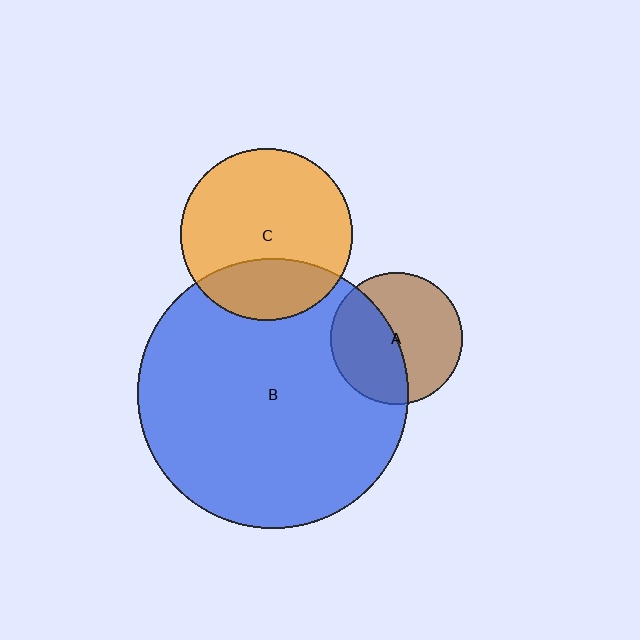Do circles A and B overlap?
Yes.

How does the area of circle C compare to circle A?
Approximately 1.7 times.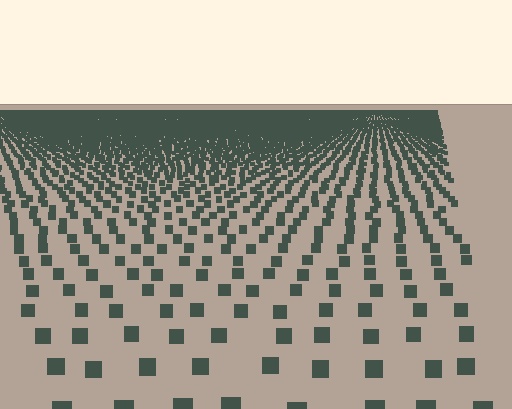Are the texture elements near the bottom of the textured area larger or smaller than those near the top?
Larger. Near the bottom, elements are closer to the viewer and appear at a bigger on-screen size.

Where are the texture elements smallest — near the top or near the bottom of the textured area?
Near the top.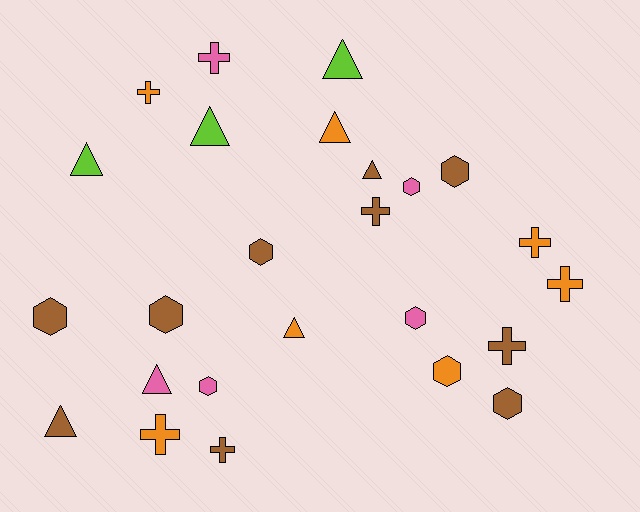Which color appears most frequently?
Brown, with 10 objects.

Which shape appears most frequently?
Hexagon, with 9 objects.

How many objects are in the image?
There are 25 objects.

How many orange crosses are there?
There are 4 orange crosses.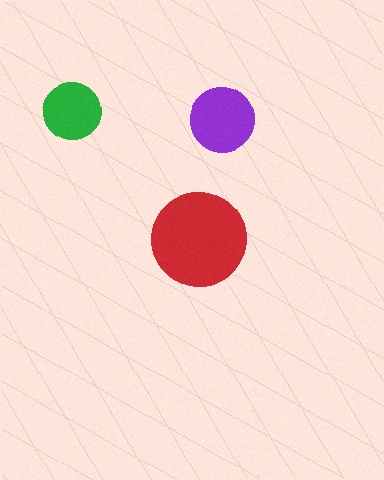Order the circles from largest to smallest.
the red one, the purple one, the green one.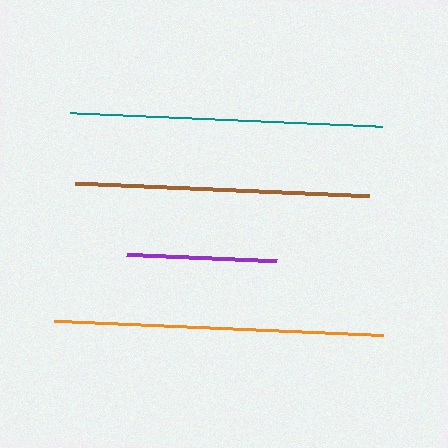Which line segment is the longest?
The orange line is the longest at approximately 330 pixels.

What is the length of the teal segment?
The teal segment is approximately 313 pixels long.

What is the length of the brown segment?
The brown segment is approximately 295 pixels long.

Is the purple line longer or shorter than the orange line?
The orange line is longer than the purple line.